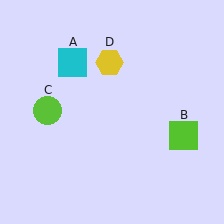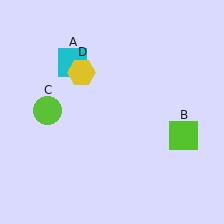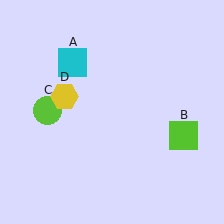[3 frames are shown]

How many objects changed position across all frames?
1 object changed position: yellow hexagon (object D).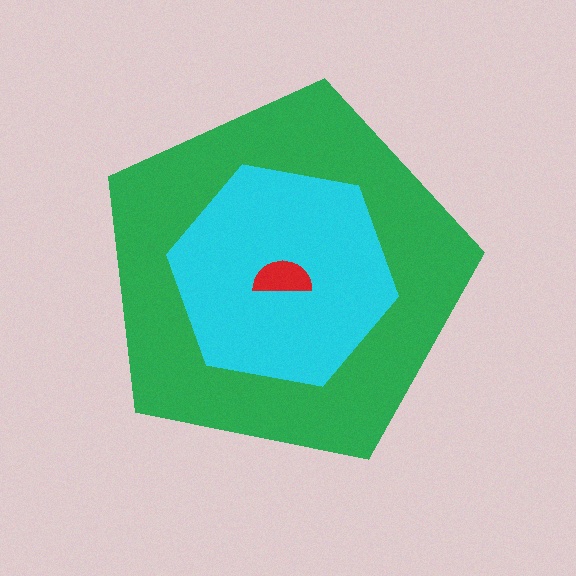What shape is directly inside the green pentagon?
The cyan hexagon.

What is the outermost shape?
The green pentagon.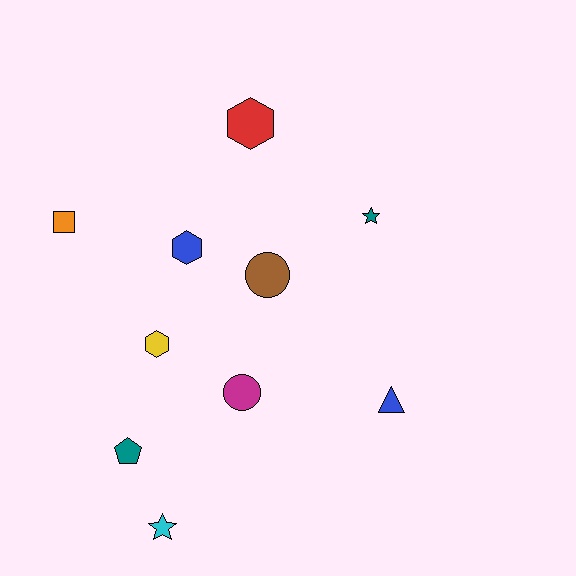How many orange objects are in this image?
There is 1 orange object.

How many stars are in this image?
There are 2 stars.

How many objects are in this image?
There are 10 objects.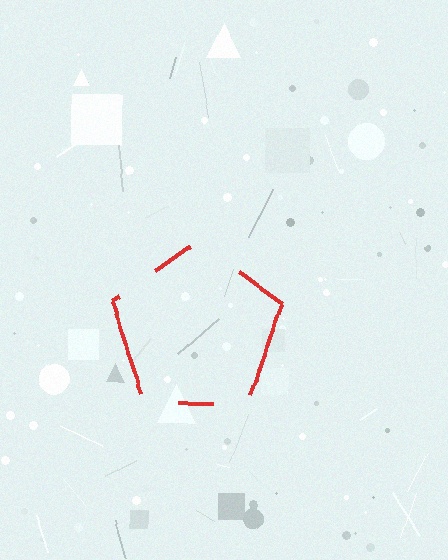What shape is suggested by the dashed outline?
The dashed outline suggests a pentagon.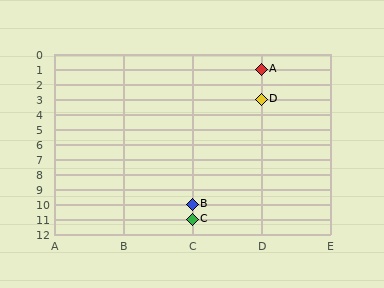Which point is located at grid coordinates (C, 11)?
Point C is at (C, 11).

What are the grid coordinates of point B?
Point B is at grid coordinates (C, 10).